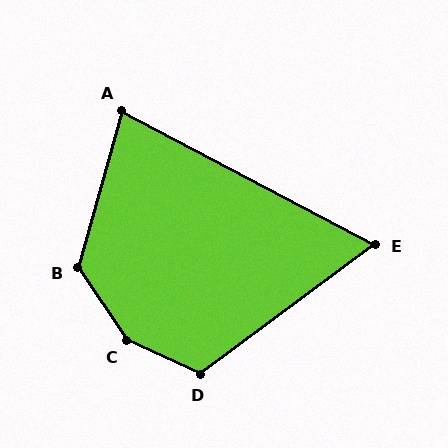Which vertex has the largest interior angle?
C, at approximately 148 degrees.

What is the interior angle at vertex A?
Approximately 78 degrees (acute).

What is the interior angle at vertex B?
Approximately 131 degrees (obtuse).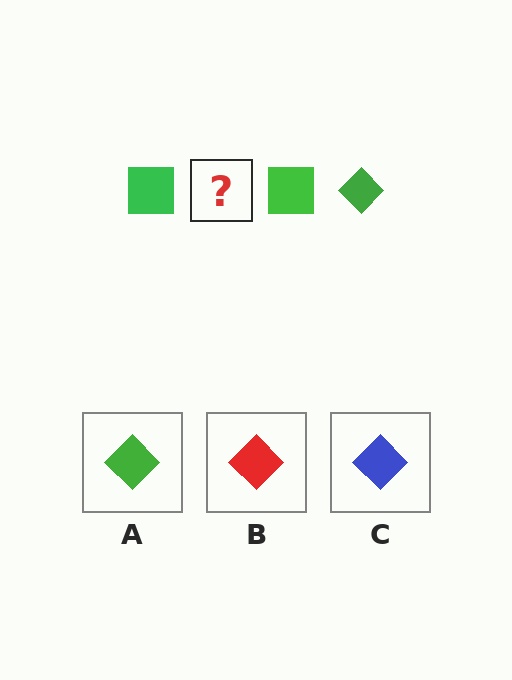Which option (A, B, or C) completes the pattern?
A.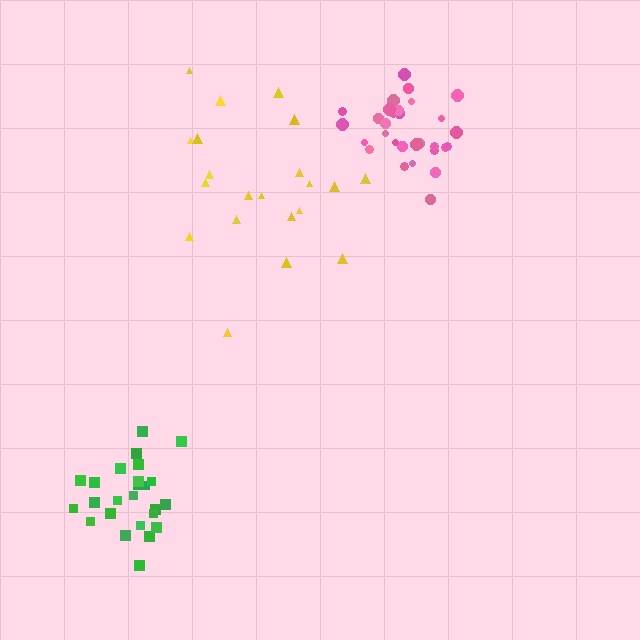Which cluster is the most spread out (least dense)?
Yellow.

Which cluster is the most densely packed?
Pink.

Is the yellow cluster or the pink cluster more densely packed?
Pink.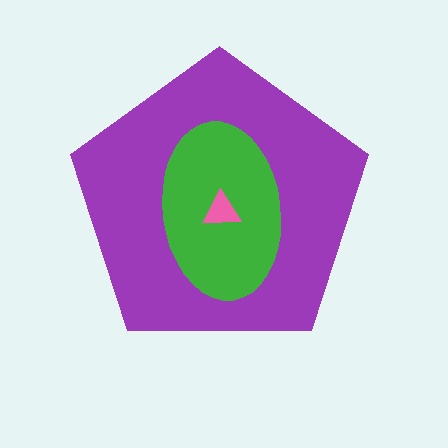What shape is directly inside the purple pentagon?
The green ellipse.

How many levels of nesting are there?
3.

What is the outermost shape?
The purple pentagon.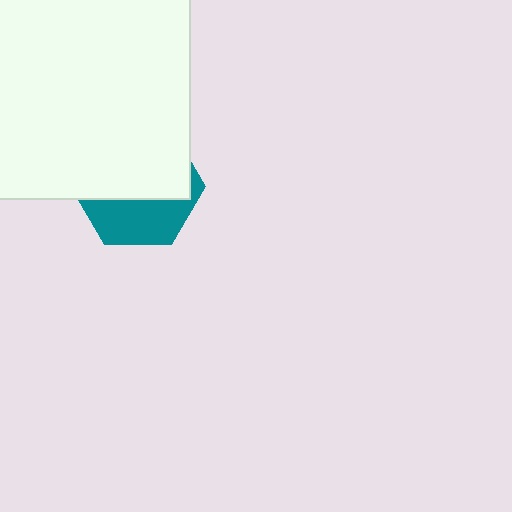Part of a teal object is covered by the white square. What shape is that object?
It is a hexagon.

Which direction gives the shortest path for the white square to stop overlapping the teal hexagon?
Moving up gives the shortest separation.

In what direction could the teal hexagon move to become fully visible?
The teal hexagon could move down. That would shift it out from behind the white square entirely.